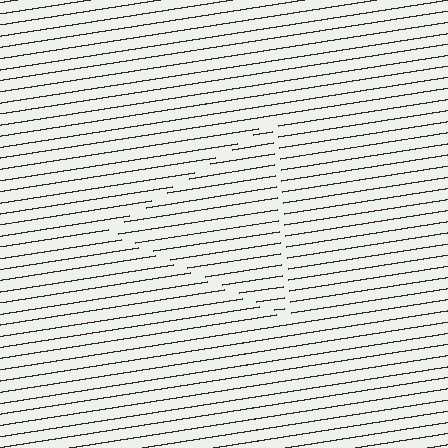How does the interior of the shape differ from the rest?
The interior of the shape contains the same grating, shifted by half a period — the contour is defined by the phase discontinuity where line-ends from the inner and outer gratings abut.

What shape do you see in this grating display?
An illusory triangle. The interior of the shape contains the same grating, shifted by half a period — the contour is defined by the phase discontinuity where line-ends from the inner and outer gratings abut.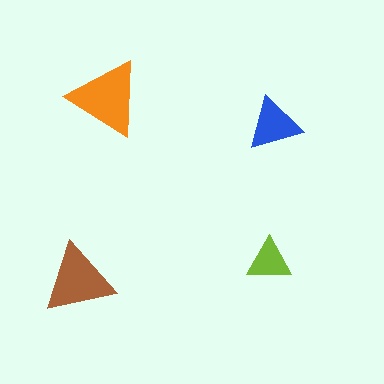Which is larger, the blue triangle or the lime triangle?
The blue one.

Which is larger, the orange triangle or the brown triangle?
The orange one.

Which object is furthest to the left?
The brown triangle is leftmost.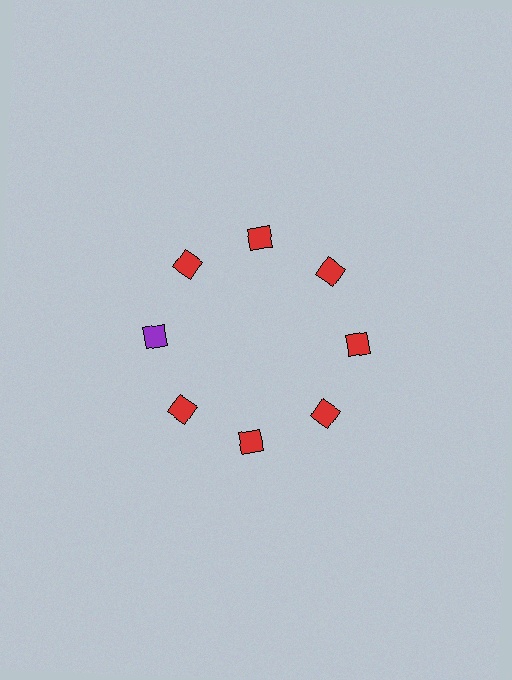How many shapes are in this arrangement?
There are 8 shapes arranged in a ring pattern.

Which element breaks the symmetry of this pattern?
The purple diamond at roughly the 9 o'clock position breaks the symmetry. All other shapes are red diamonds.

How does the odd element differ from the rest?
It has a different color: purple instead of red.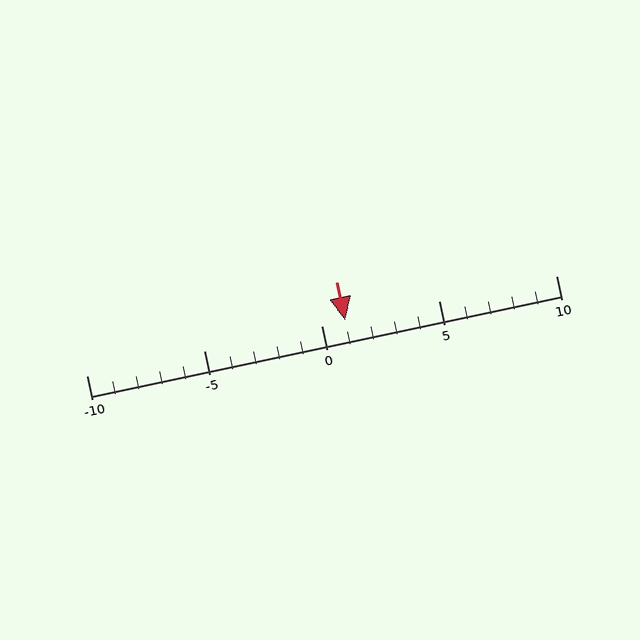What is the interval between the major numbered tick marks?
The major tick marks are spaced 5 units apart.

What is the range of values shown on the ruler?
The ruler shows values from -10 to 10.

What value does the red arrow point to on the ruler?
The red arrow points to approximately 1.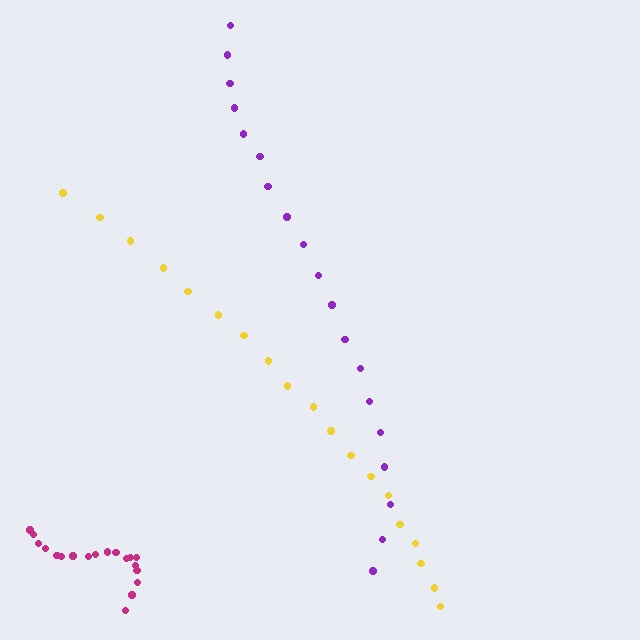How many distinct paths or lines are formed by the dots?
There are 3 distinct paths.